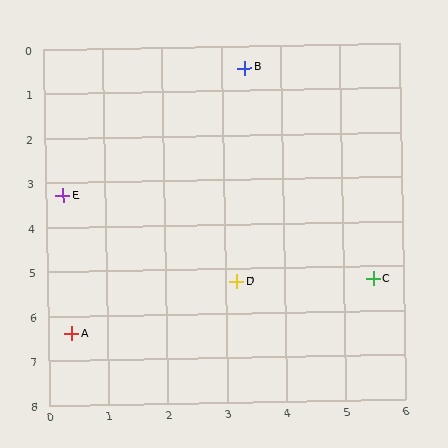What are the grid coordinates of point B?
Point B is at approximately (3.4, 0.5).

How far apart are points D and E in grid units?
Points D and E are about 3.5 grid units apart.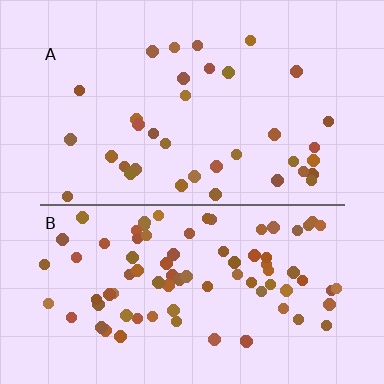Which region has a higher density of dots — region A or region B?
B (the bottom).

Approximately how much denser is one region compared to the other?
Approximately 2.3× — region B over region A.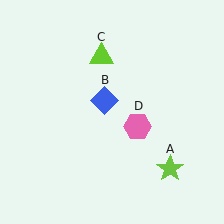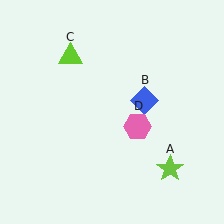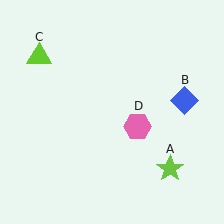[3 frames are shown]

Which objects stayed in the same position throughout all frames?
Lime star (object A) and pink hexagon (object D) remained stationary.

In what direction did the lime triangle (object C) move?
The lime triangle (object C) moved left.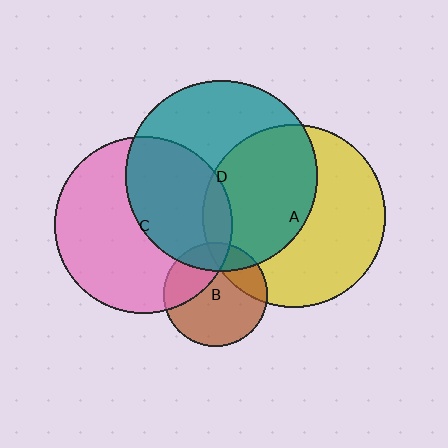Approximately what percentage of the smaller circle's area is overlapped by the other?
Approximately 25%.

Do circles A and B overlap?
Yes.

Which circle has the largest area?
Circle D (teal).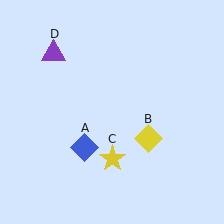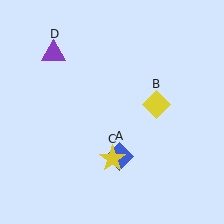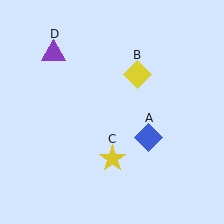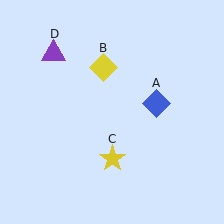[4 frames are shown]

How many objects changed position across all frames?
2 objects changed position: blue diamond (object A), yellow diamond (object B).